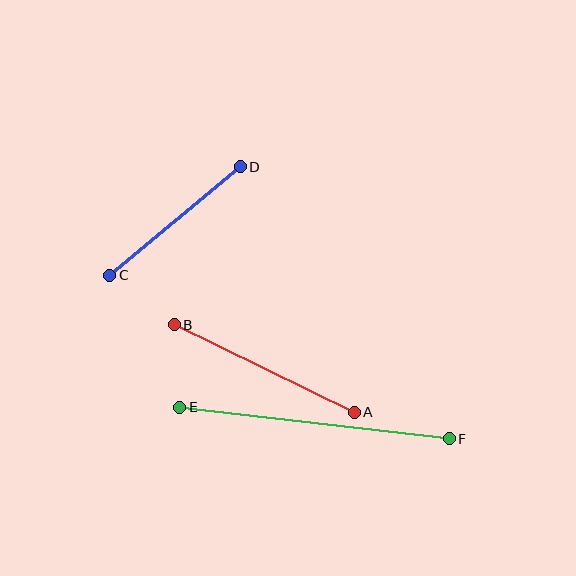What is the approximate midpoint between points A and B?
The midpoint is at approximately (264, 369) pixels.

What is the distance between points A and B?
The distance is approximately 200 pixels.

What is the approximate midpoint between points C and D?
The midpoint is at approximately (175, 221) pixels.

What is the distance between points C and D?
The distance is approximately 170 pixels.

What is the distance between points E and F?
The distance is approximately 271 pixels.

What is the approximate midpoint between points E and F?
The midpoint is at approximately (314, 423) pixels.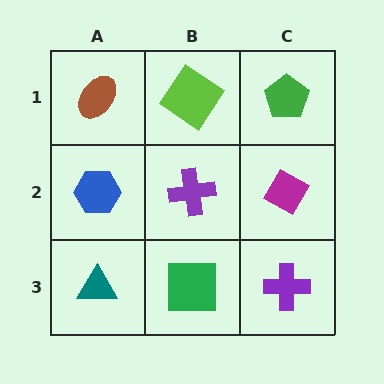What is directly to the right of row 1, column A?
A lime diamond.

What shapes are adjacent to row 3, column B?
A purple cross (row 2, column B), a teal triangle (row 3, column A), a purple cross (row 3, column C).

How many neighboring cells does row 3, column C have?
2.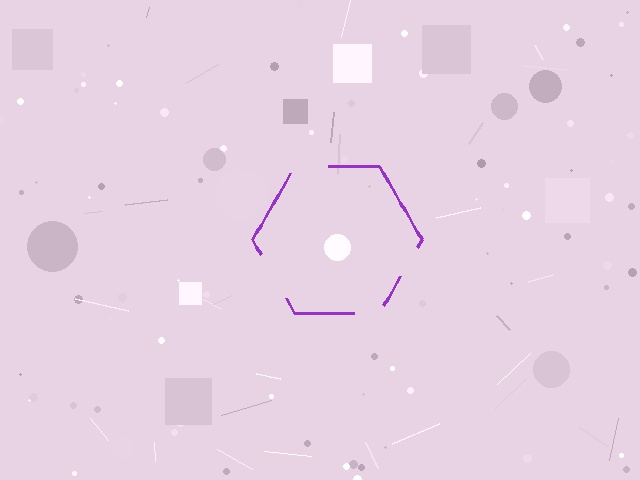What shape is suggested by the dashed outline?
The dashed outline suggests a hexagon.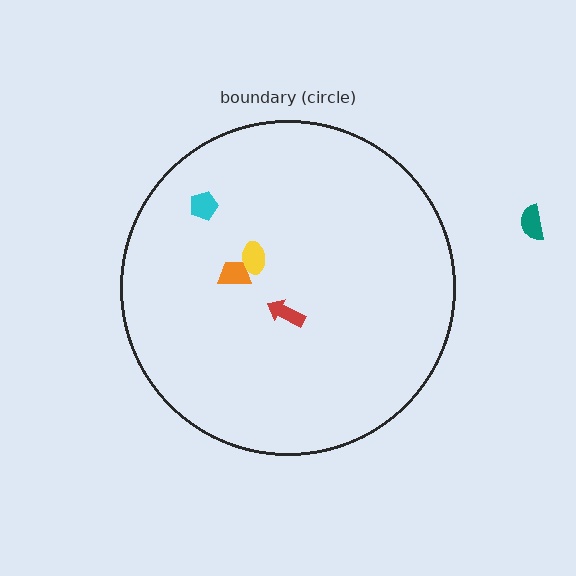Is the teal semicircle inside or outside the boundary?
Outside.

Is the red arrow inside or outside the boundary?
Inside.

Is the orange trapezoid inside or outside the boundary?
Inside.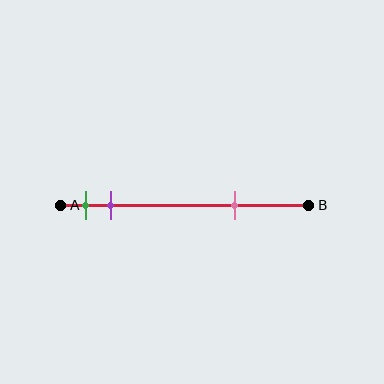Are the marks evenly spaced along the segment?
No, the marks are not evenly spaced.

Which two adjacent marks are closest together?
The green and purple marks are the closest adjacent pair.